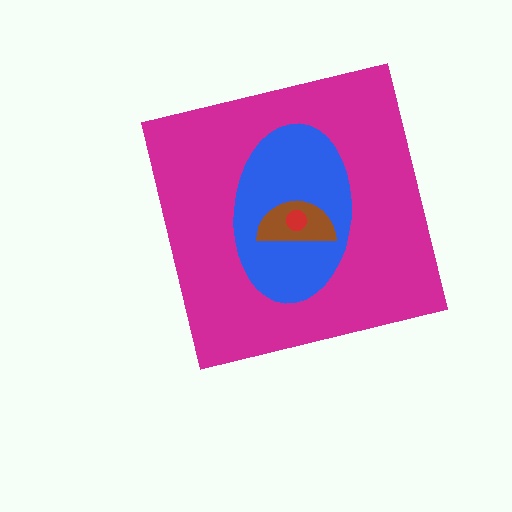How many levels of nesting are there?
4.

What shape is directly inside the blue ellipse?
The brown semicircle.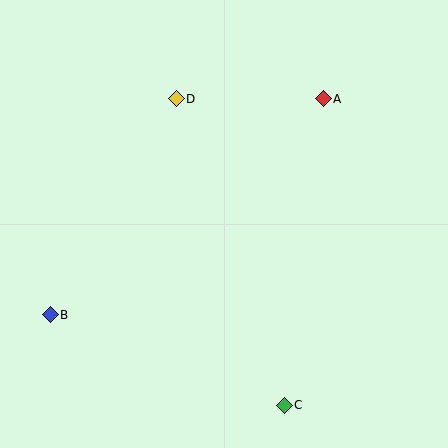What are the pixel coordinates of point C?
Point C is at (284, 405).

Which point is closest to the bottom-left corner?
Point B is closest to the bottom-left corner.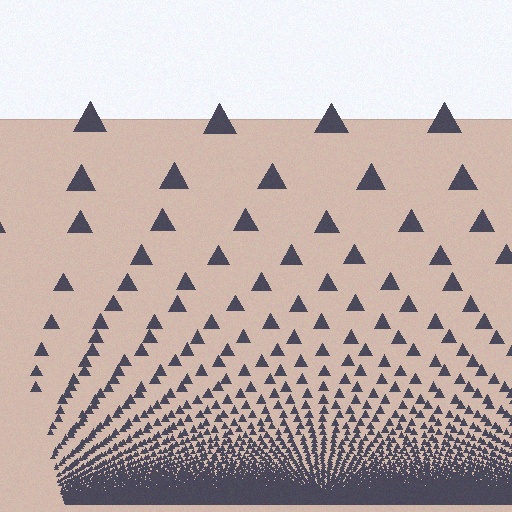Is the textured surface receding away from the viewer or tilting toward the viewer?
The surface appears to tilt toward the viewer. Texture elements get larger and sparser toward the top.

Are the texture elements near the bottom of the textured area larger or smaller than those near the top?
Smaller. The gradient is inverted — elements near the bottom are smaller and denser.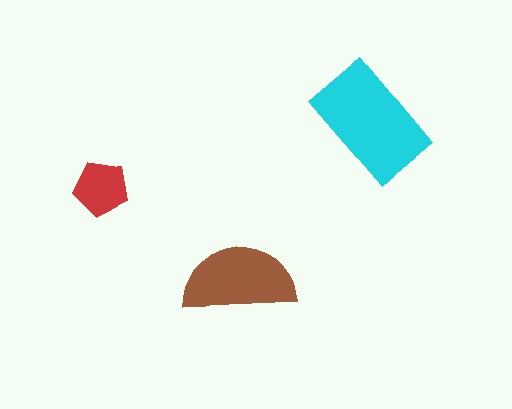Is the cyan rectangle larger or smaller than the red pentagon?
Larger.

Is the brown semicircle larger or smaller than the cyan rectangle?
Smaller.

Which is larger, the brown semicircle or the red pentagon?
The brown semicircle.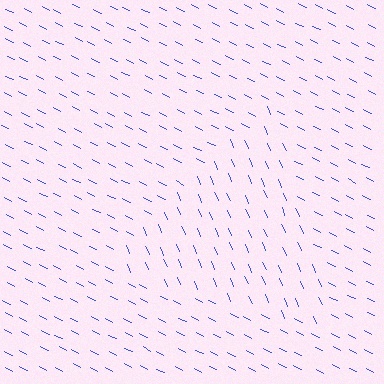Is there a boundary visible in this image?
Yes, there is a texture boundary formed by a change in line orientation.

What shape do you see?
I see a triangle.